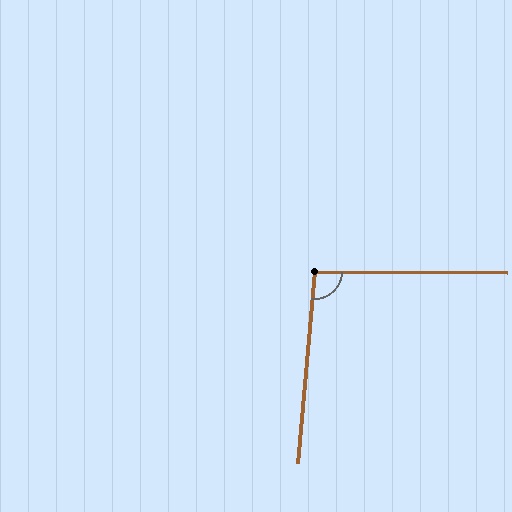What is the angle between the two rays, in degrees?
Approximately 95 degrees.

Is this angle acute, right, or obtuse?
It is obtuse.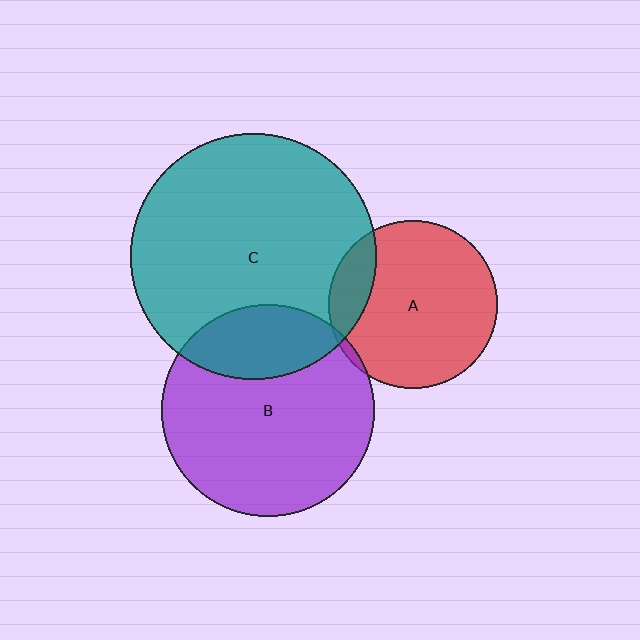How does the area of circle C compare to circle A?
Approximately 2.1 times.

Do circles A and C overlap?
Yes.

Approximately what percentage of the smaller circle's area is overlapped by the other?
Approximately 15%.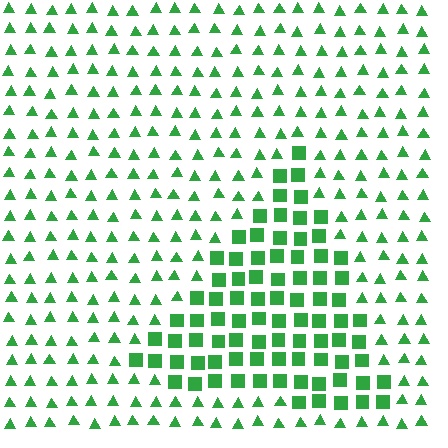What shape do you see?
I see a triangle.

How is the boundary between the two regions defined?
The boundary is defined by a change in element shape: squares inside vs. triangles outside. All elements share the same color and spacing.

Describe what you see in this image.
The image is filled with small green elements arranged in a uniform grid. A triangle-shaped region contains squares, while the surrounding area contains triangles. The boundary is defined purely by the change in element shape.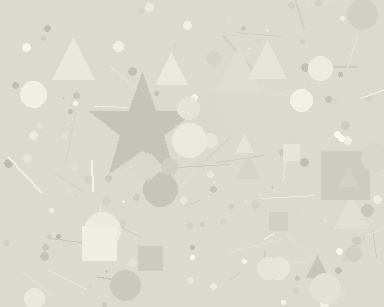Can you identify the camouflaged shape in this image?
The camouflaged shape is a star.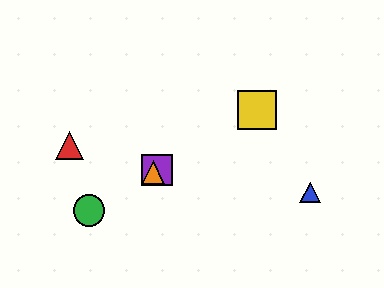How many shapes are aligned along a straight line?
4 shapes (the green circle, the yellow square, the purple square, the orange triangle) are aligned along a straight line.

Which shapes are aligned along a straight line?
The green circle, the yellow square, the purple square, the orange triangle are aligned along a straight line.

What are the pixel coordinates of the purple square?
The purple square is at (157, 170).